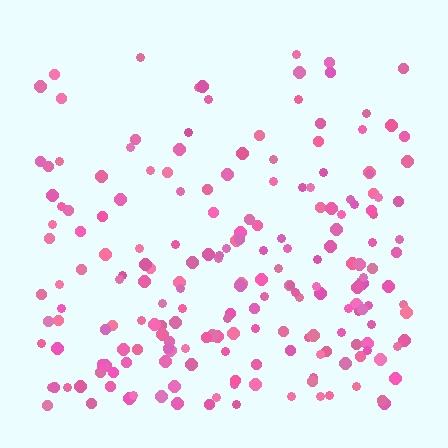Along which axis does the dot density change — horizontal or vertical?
Vertical.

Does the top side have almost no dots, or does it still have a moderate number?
Still a moderate number, just noticeably fewer than the bottom.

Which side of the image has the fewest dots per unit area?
The top.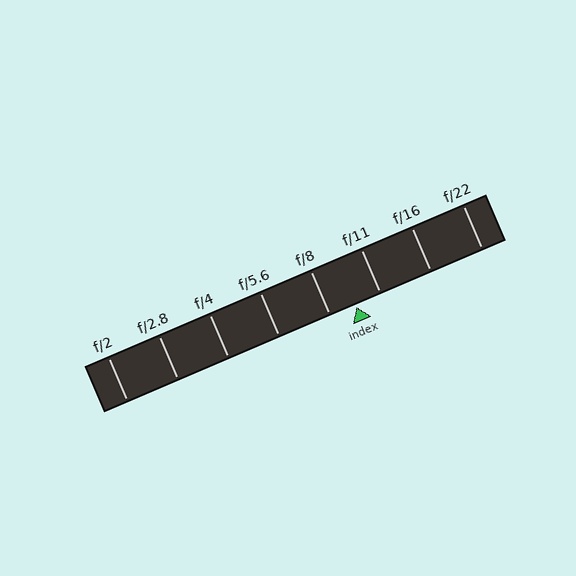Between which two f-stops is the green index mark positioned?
The index mark is between f/8 and f/11.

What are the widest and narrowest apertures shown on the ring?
The widest aperture shown is f/2 and the narrowest is f/22.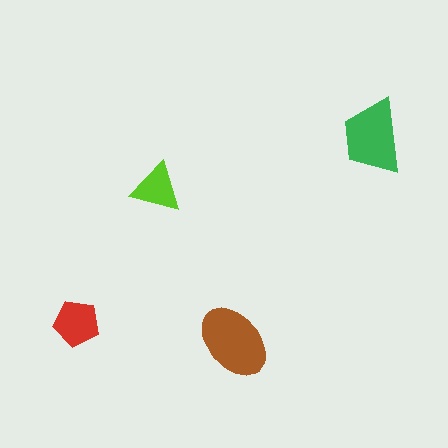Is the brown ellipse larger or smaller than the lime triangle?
Larger.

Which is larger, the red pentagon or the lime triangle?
The red pentagon.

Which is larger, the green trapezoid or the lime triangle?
The green trapezoid.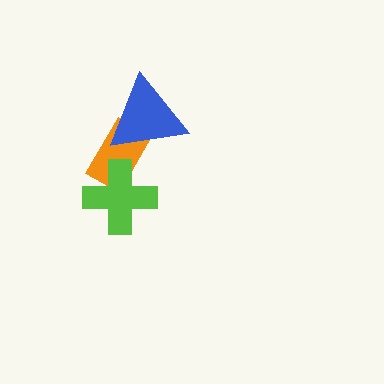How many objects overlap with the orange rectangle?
2 objects overlap with the orange rectangle.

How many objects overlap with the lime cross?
1 object overlaps with the lime cross.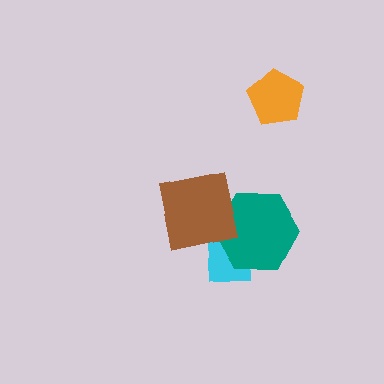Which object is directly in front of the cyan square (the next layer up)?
The teal hexagon is directly in front of the cyan square.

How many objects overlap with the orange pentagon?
0 objects overlap with the orange pentagon.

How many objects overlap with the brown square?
2 objects overlap with the brown square.